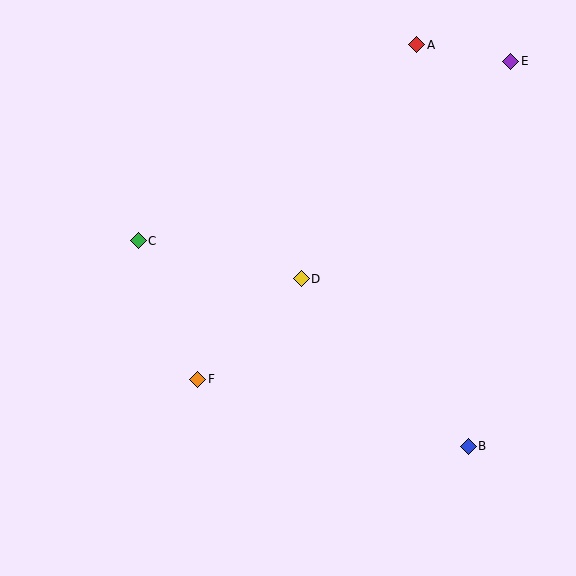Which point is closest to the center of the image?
Point D at (301, 279) is closest to the center.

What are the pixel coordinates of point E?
Point E is at (511, 61).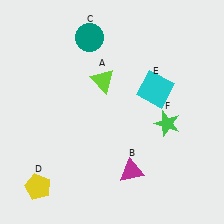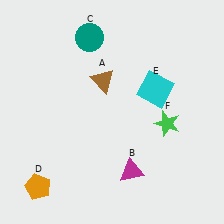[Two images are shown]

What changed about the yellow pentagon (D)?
In Image 1, D is yellow. In Image 2, it changed to orange.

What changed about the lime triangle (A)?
In Image 1, A is lime. In Image 2, it changed to brown.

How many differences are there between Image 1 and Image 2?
There are 2 differences between the two images.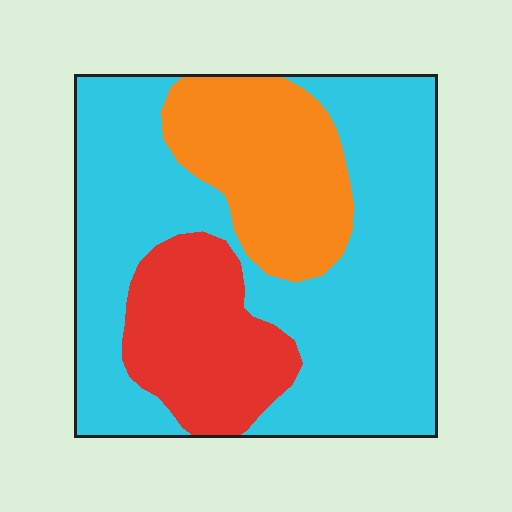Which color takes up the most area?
Cyan, at roughly 60%.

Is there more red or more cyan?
Cyan.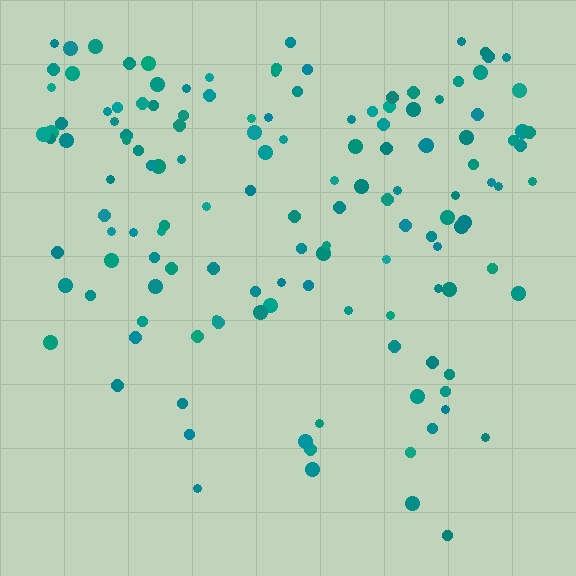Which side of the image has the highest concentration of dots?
The top.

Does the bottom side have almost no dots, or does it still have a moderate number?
Still a moderate number, just noticeably fewer than the top.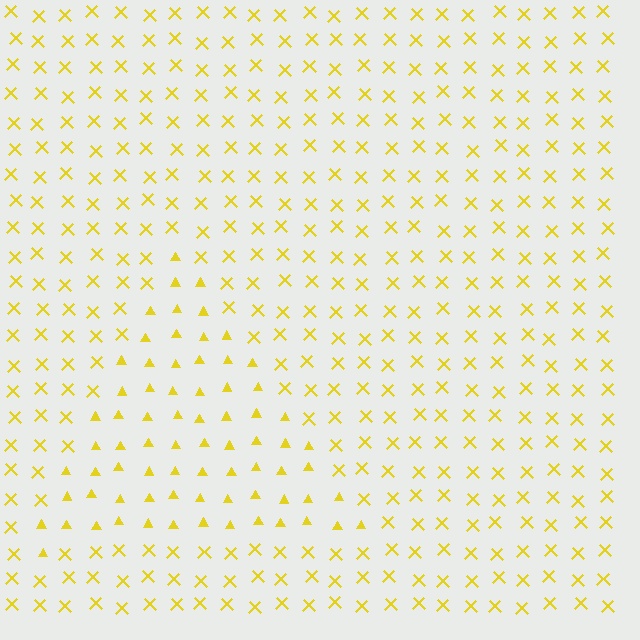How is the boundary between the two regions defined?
The boundary is defined by a change in element shape: triangles inside vs. X marks outside. All elements share the same color and spacing.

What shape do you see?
I see a triangle.